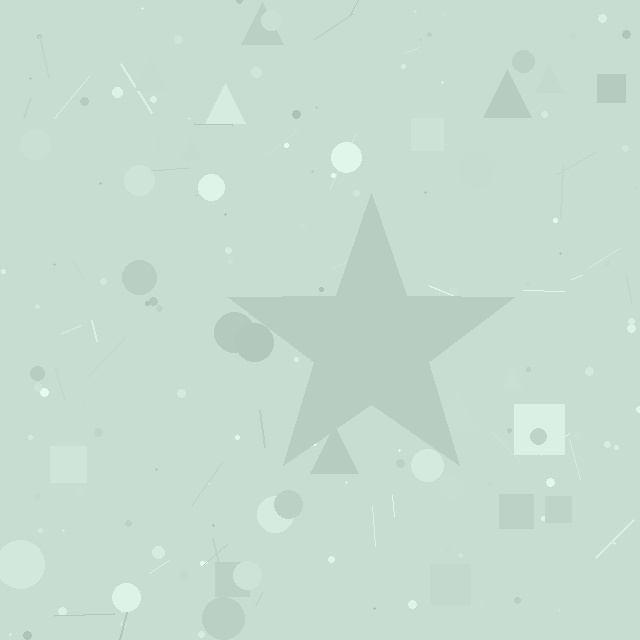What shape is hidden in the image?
A star is hidden in the image.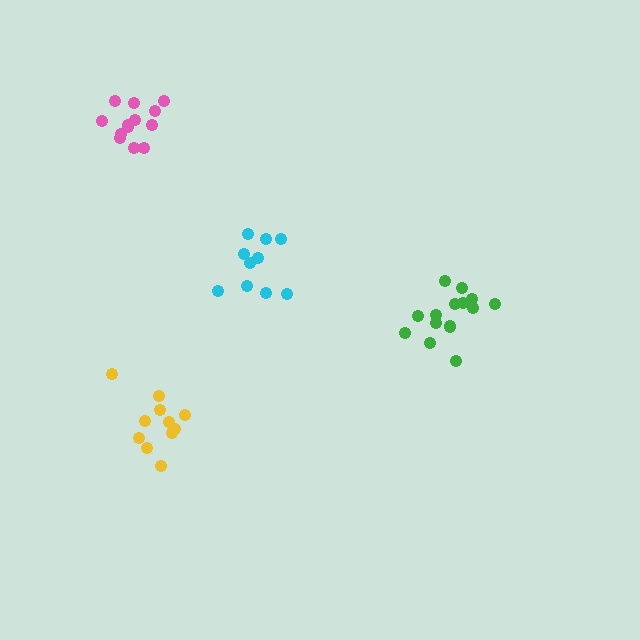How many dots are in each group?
Group 1: 15 dots, Group 2: 11 dots, Group 3: 10 dots, Group 4: 13 dots (49 total).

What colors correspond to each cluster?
The clusters are colored: green, yellow, cyan, pink.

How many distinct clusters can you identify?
There are 4 distinct clusters.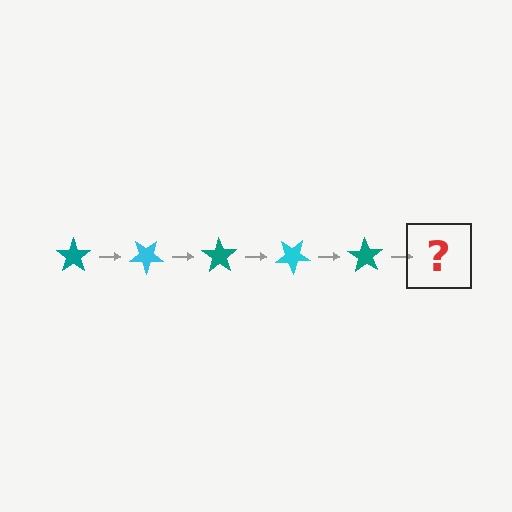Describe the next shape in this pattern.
It should be a cyan star, rotated 175 degrees from the start.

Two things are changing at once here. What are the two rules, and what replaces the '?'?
The two rules are that it rotates 35 degrees each step and the color cycles through teal and cyan. The '?' should be a cyan star, rotated 175 degrees from the start.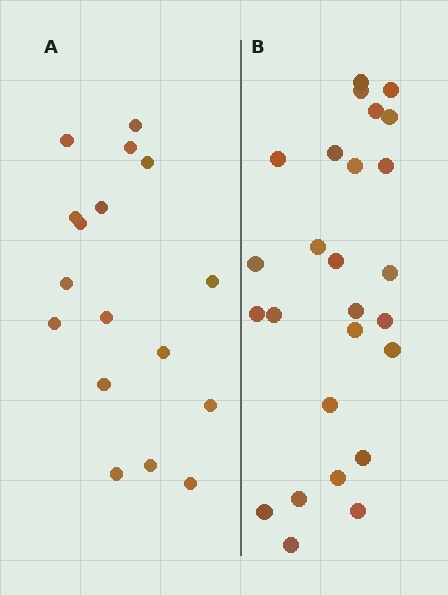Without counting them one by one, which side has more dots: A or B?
Region B (the right region) has more dots.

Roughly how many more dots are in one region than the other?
Region B has roughly 8 or so more dots than region A.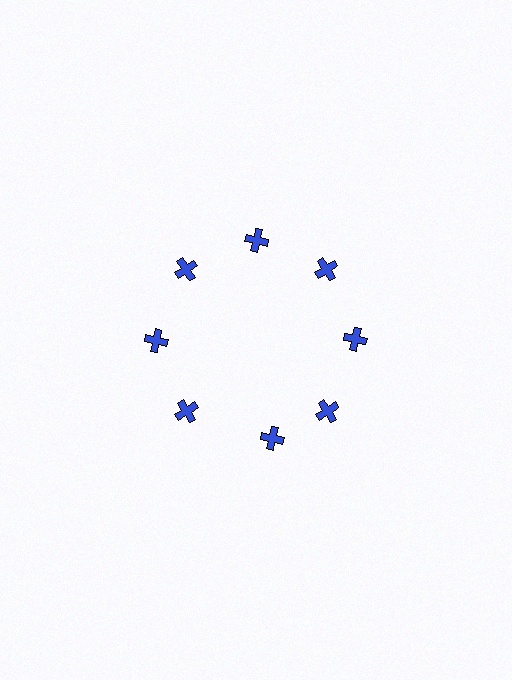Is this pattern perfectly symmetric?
No. The 8 blue crosses are arranged in a ring, but one element near the 6 o'clock position is rotated out of alignment along the ring, breaking the 8-fold rotational symmetry.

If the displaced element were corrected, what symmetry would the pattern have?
It would have 8-fold rotational symmetry — the pattern would map onto itself every 45 degrees.